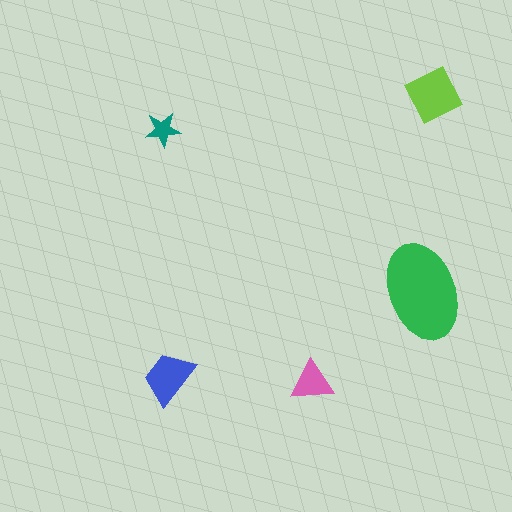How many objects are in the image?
There are 5 objects in the image.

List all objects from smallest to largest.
The teal star, the pink triangle, the blue trapezoid, the lime diamond, the green ellipse.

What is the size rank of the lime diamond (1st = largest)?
2nd.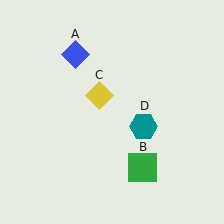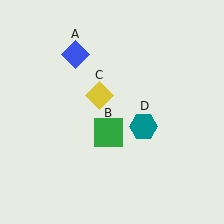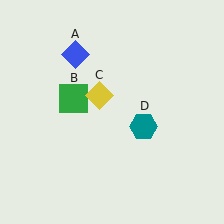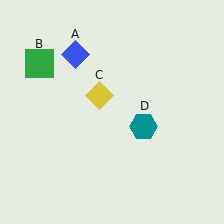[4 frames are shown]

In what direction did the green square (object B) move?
The green square (object B) moved up and to the left.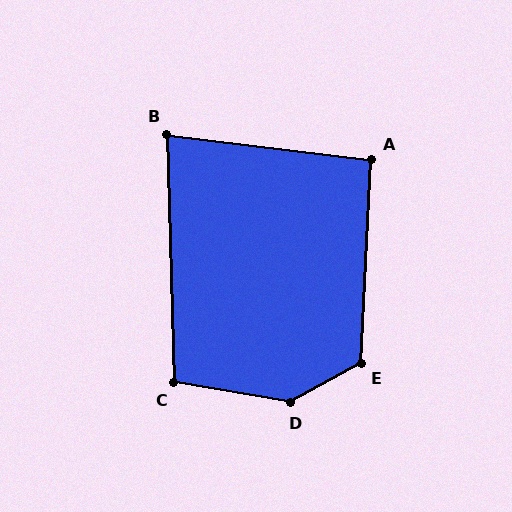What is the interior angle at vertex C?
Approximately 102 degrees (obtuse).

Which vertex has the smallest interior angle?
B, at approximately 81 degrees.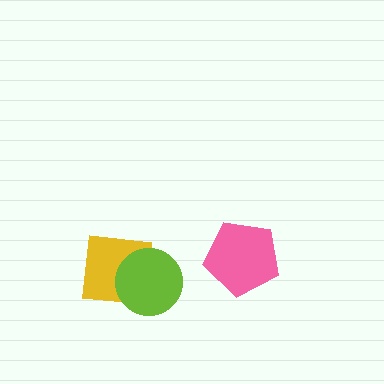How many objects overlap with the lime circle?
1 object overlaps with the lime circle.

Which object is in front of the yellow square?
The lime circle is in front of the yellow square.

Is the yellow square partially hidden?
Yes, it is partially covered by another shape.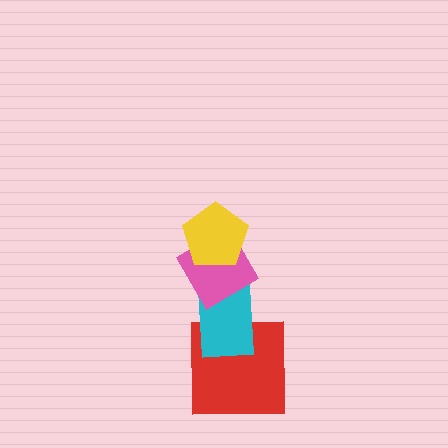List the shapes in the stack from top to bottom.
From top to bottom: the yellow pentagon, the pink diamond, the cyan rectangle, the red square.